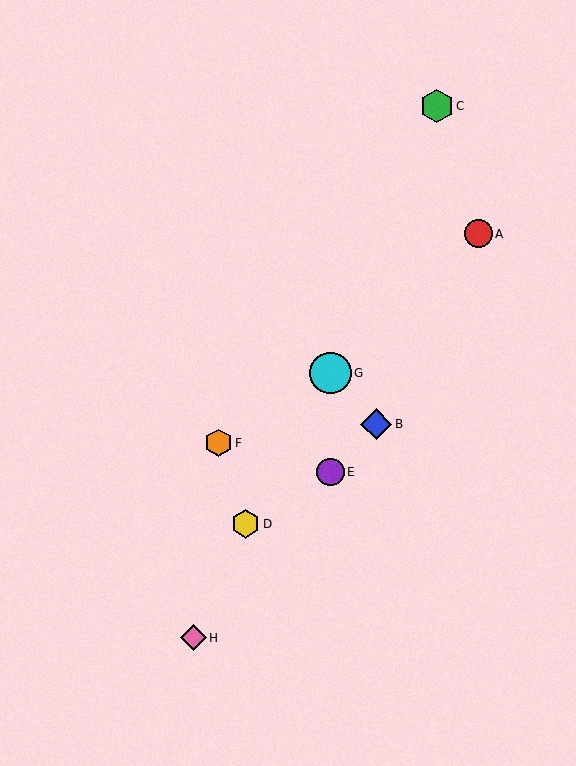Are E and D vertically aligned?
No, E is at x≈331 and D is at x≈245.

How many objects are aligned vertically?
2 objects (E, G) are aligned vertically.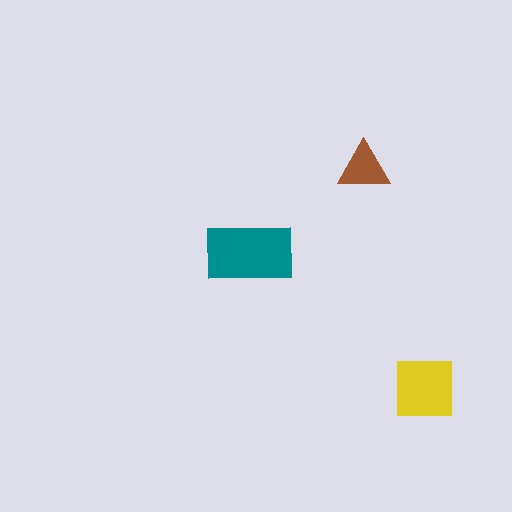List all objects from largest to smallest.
The teal rectangle, the yellow square, the brown triangle.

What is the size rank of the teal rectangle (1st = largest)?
1st.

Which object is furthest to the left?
The teal rectangle is leftmost.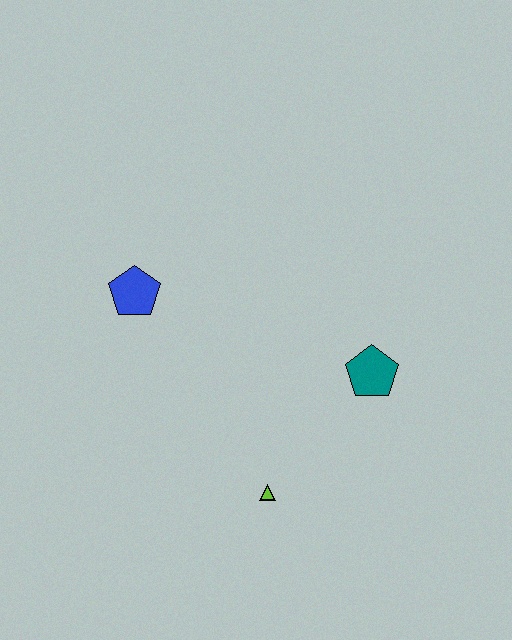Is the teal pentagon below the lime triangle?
No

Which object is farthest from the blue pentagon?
The teal pentagon is farthest from the blue pentagon.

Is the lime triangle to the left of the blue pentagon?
No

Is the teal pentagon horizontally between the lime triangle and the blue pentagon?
No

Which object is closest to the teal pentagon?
The lime triangle is closest to the teal pentagon.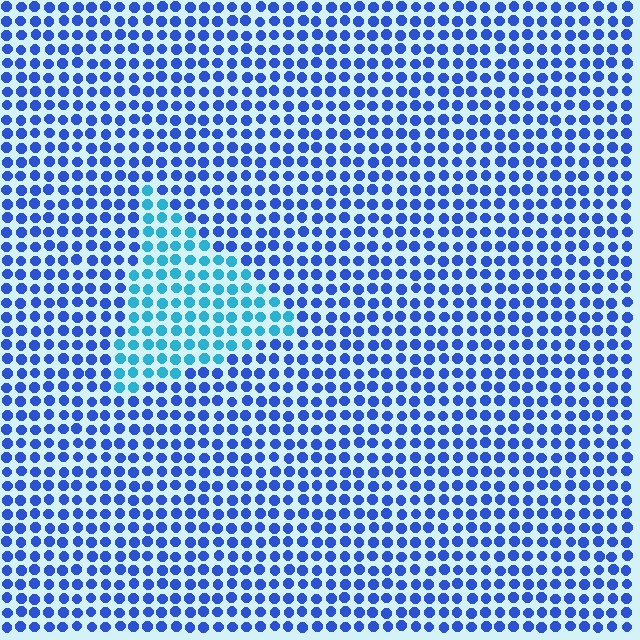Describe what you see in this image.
The image is filled with small blue elements in a uniform arrangement. A triangle-shaped region is visible where the elements are tinted to a slightly different hue, forming a subtle color boundary.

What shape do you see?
I see a triangle.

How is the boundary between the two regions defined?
The boundary is defined purely by a slight shift in hue (about 35 degrees). Spacing, size, and orientation are identical on both sides.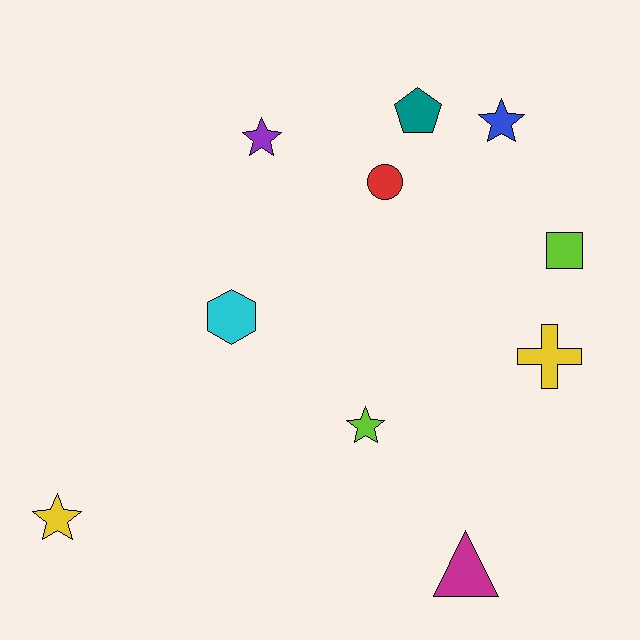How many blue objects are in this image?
There is 1 blue object.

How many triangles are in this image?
There is 1 triangle.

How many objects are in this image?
There are 10 objects.